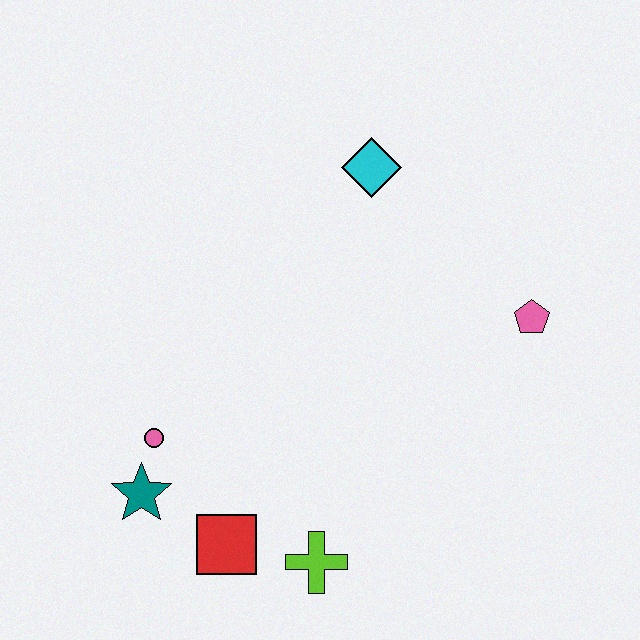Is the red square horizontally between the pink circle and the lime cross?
Yes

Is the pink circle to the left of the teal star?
No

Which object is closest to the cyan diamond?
The pink pentagon is closest to the cyan diamond.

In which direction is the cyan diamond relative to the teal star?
The cyan diamond is above the teal star.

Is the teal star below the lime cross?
No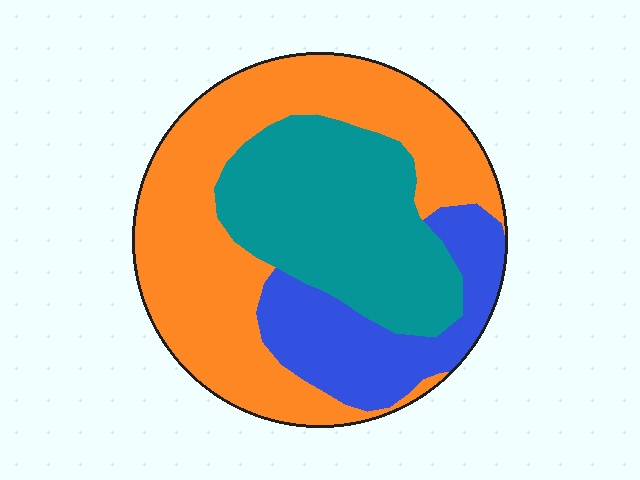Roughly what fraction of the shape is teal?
Teal takes up between a quarter and a half of the shape.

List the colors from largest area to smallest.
From largest to smallest: orange, teal, blue.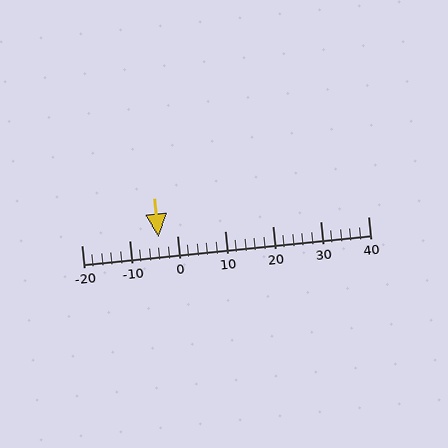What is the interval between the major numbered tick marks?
The major tick marks are spaced 10 units apart.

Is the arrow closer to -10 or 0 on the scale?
The arrow is closer to 0.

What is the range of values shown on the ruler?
The ruler shows values from -20 to 40.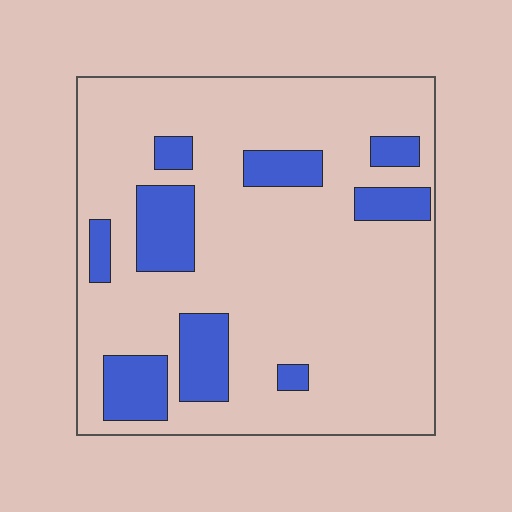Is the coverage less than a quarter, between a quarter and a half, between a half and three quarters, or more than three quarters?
Less than a quarter.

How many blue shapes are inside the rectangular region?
9.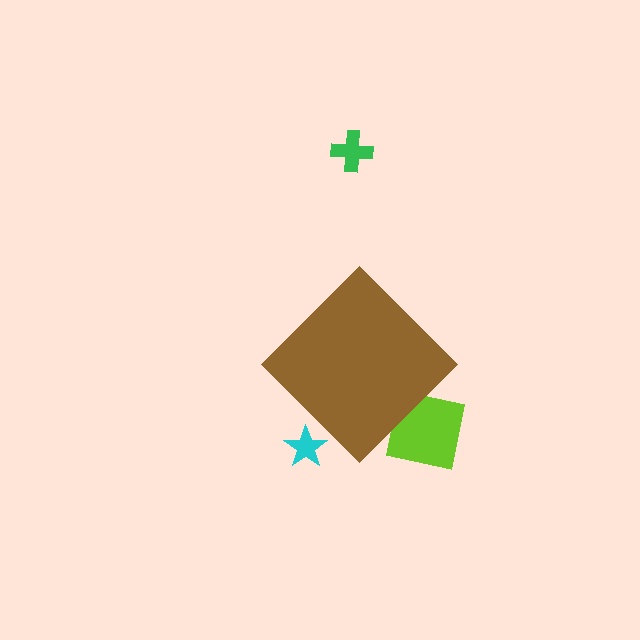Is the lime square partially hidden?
Yes, the lime square is partially hidden behind the brown diamond.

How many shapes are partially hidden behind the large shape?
2 shapes are partially hidden.